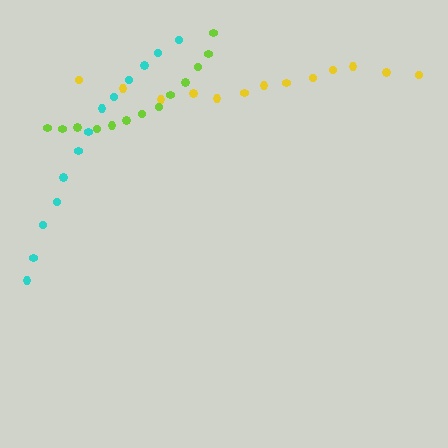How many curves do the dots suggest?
There are 3 distinct paths.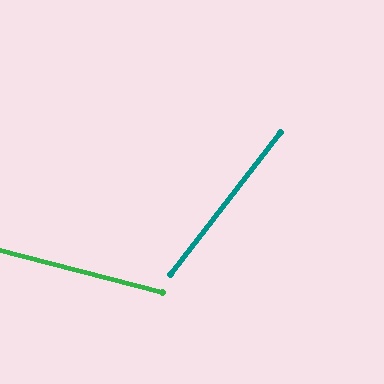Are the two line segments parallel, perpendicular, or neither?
Neither parallel nor perpendicular — they differ by about 67°.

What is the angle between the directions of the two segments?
Approximately 67 degrees.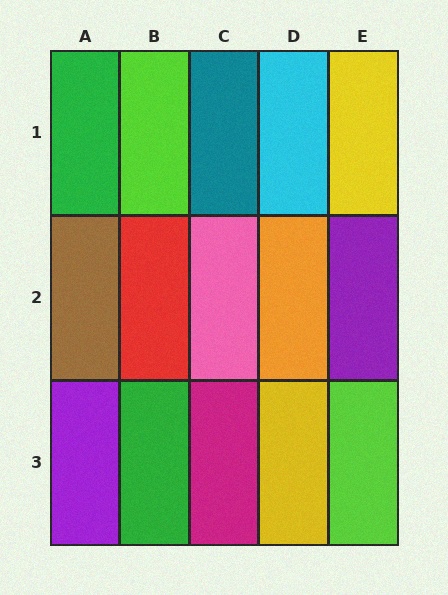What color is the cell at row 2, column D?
Orange.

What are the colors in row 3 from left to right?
Purple, green, magenta, yellow, lime.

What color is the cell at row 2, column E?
Purple.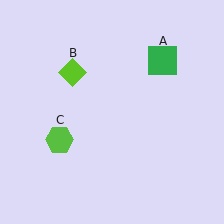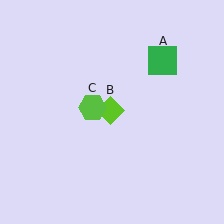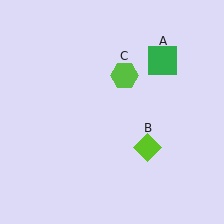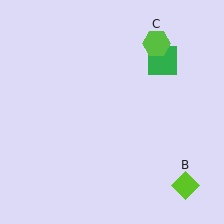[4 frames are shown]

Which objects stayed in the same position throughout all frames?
Green square (object A) remained stationary.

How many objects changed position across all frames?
2 objects changed position: lime diamond (object B), lime hexagon (object C).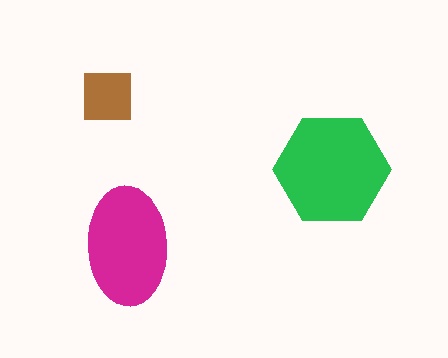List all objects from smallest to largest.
The brown square, the magenta ellipse, the green hexagon.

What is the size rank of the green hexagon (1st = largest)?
1st.